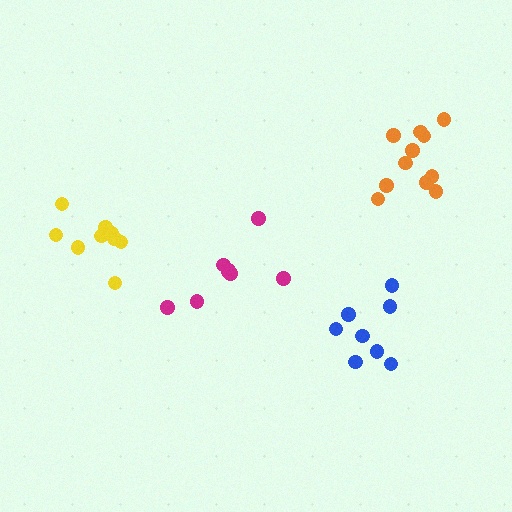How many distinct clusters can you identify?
There are 4 distinct clusters.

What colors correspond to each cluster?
The clusters are colored: magenta, blue, orange, yellow.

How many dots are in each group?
Group 1: 8 dots, Group 2: 8 dots, Group 3: 11 dots, Group 4: 9 dots (36 total).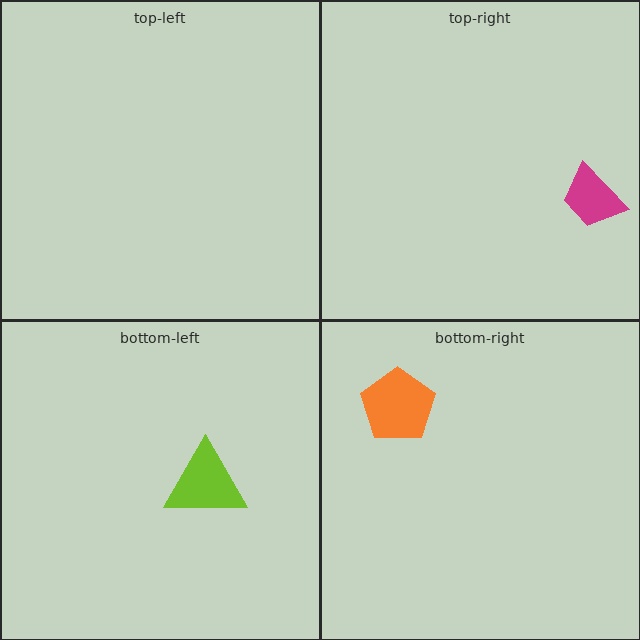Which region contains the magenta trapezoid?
The top-right region.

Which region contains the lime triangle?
The bottom-left region.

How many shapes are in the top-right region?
1.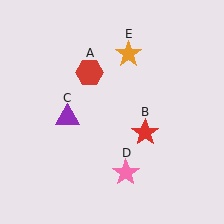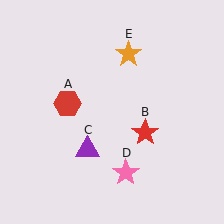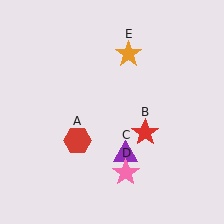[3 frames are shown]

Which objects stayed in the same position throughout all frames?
Red star (object B) and pink star (object D) and orange star (object E) remained stationary.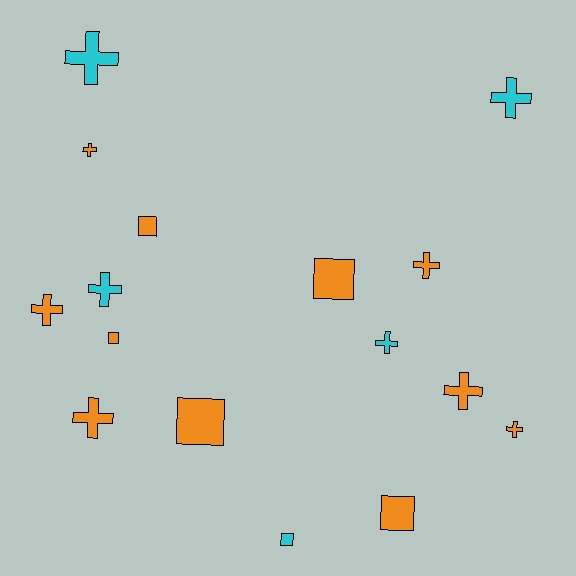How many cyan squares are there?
There is 1 cyan square.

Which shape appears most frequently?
Cross, with 10 objects.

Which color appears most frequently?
Orange, with 11 objects.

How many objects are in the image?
There are 16 objects.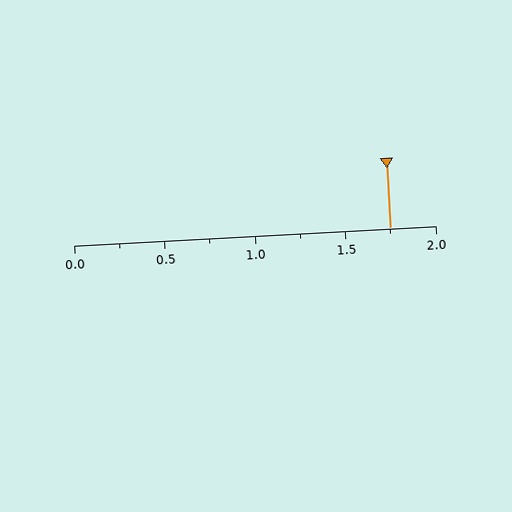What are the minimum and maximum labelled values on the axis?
The axis runs from 0.0 to 2.0.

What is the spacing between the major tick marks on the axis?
The major ticks are spaced 0.5 apart.